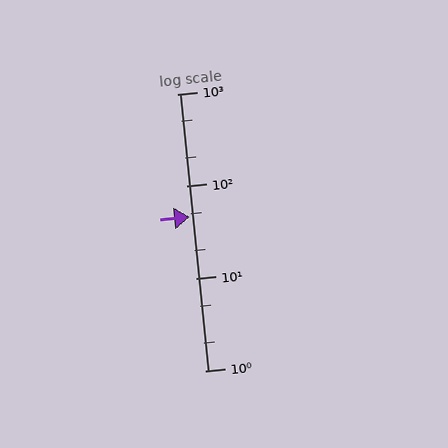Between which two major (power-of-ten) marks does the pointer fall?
The pointer is between 10 and 100.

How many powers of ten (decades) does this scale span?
The scale spans 3 decades, from 1 to 1000.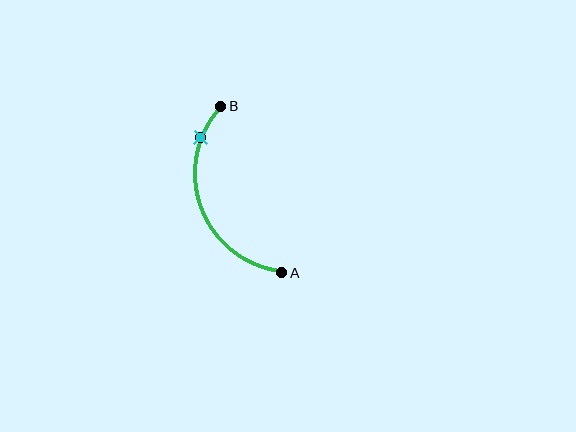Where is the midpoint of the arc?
The arc midpoint is the point on the curve farthest from the straight line joining A and B. It sits to the left of that line.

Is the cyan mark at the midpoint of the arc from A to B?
No. The cyan mark lies on the arc but is closer to endpoint B. The arc midpoint would be at the point on the curve equidistant along the arc from both A and B.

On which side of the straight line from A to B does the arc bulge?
The arc bulges to the left of the straight line connecting A and B.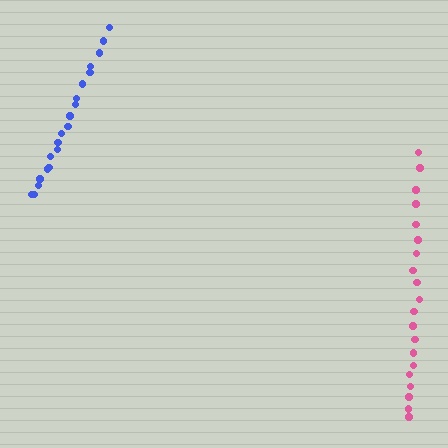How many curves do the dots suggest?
There are 2 distinct paths.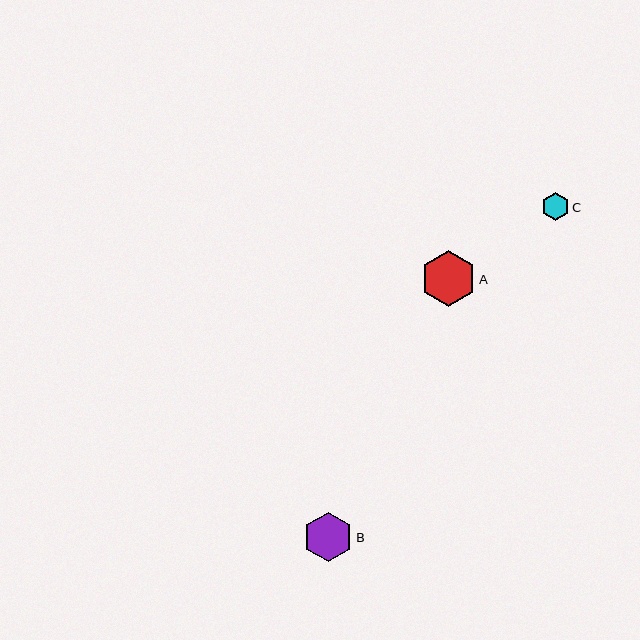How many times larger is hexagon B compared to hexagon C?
Hexagon B is approximately 1.8 times the size of hexagon C.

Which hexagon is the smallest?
Hexagon C is the smallest with a size of approximately 28 pixels.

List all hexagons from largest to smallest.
From largest to smallest: A, B, C.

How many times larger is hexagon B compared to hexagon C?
Hexagon B is approximately 1.8 times the size of hexagon C.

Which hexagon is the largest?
Hexagon A is the largest with a size of approximately 55 pixels.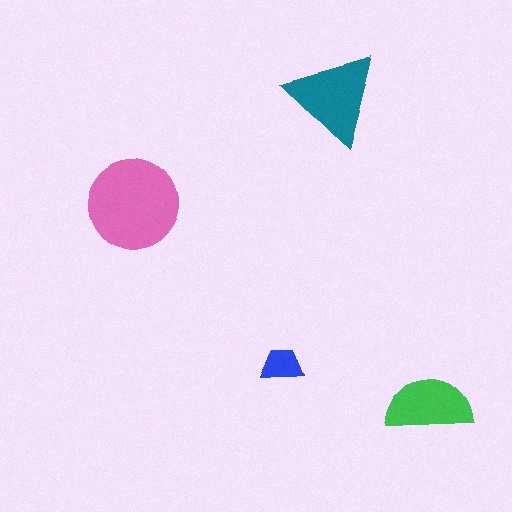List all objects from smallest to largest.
The blue trapezoid, the green semicircle, the teal triangle, the pink circle.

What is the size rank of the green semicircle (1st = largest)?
3rd.